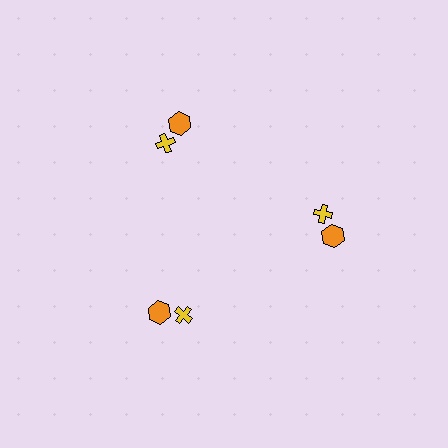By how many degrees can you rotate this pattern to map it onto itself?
The pattern maps onto itself every 120 degrees of rotation.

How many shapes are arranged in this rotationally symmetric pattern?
There are 6 shapes, arranged in 3 groups of 2.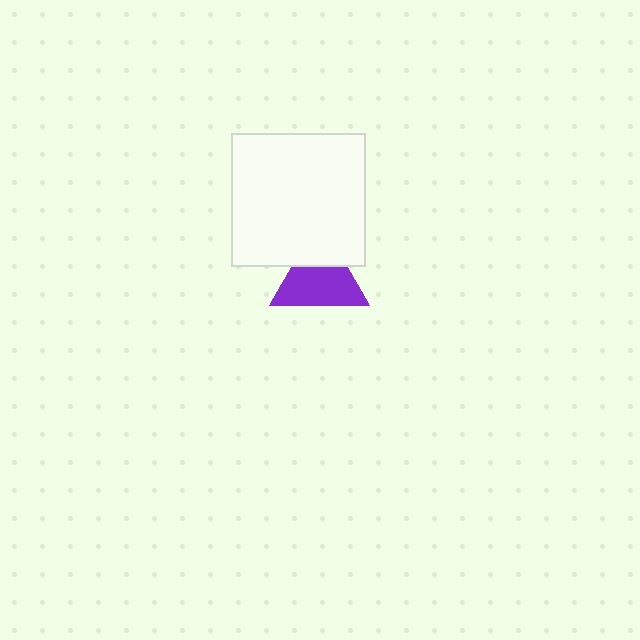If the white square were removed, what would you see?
You would see the complete purple triangle.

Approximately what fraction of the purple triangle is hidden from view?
Roughly 32% of the purple triangle is hidden behind the white square.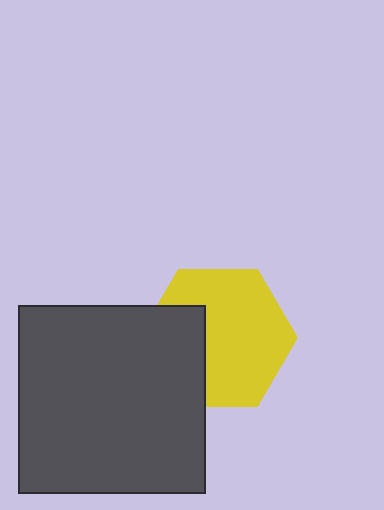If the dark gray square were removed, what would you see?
You would see the complete yellow hexagon.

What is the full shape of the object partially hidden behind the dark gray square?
The partially hidden object is a yellow hexagon.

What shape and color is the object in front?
The object in front is a dark gray square.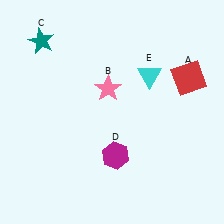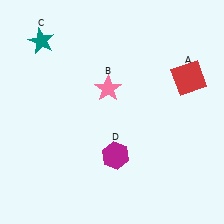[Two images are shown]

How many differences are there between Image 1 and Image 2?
There is 1 difference between the two images.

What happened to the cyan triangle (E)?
The cyan triangle (E) was removed in Image 2. It was in the top-right area of Image 1.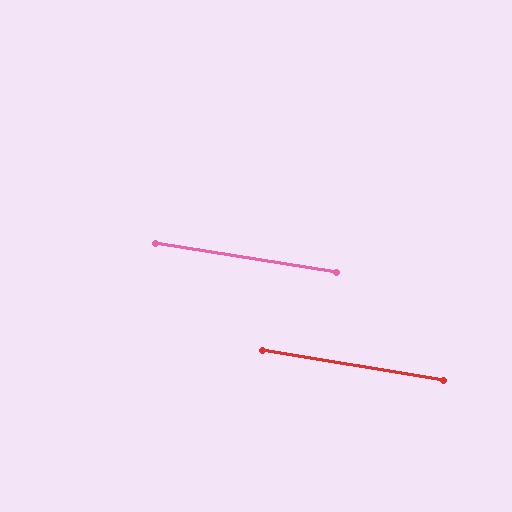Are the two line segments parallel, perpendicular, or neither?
Parallel — their directions differ by only 0.3°.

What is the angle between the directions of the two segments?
Approximately 0 degrees.